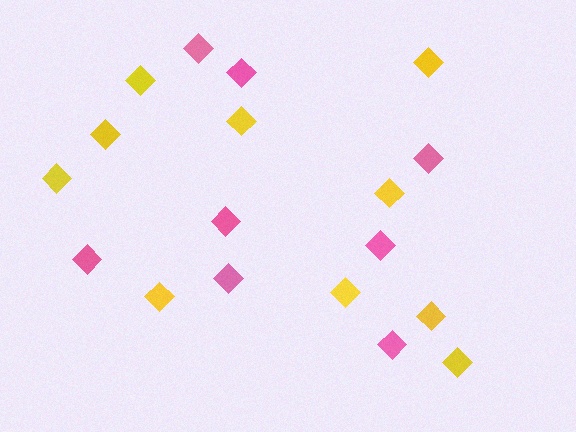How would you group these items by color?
There are 2 groups: one group of yellow diamonds (10) and one group of pink diamonds (8).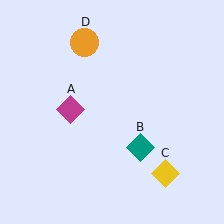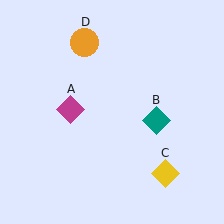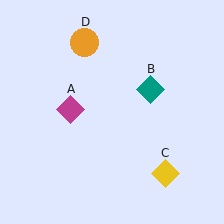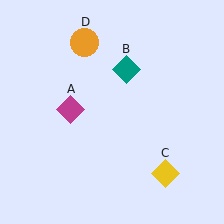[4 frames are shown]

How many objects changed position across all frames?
1 object changed position: teal diamond (object B).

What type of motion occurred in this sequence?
The teal diamond (object B) rotated counterclockwise around the center of the scene.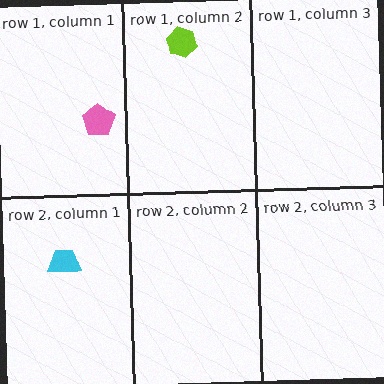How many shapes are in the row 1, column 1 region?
1.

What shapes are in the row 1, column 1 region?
The pink pentagon.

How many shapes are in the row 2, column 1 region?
1.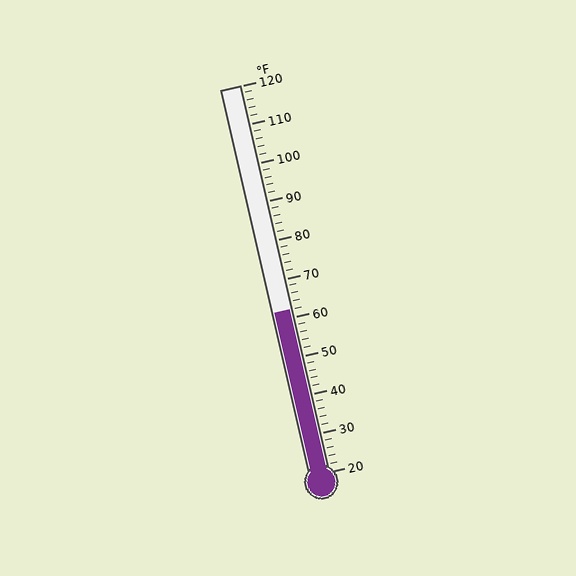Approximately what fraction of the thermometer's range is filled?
The thermometer is filled to approximately 40% of its range.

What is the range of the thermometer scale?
The thermometer scale ranges from 20°F to 120°F.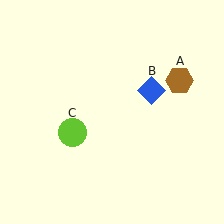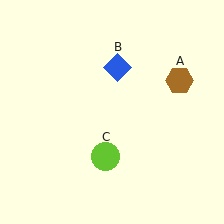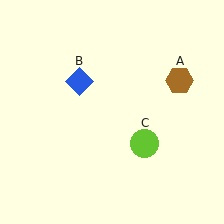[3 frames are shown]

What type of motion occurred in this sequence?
The blue diamond (object B), lime circle (object C) rotated counterclockwise around the center of the scene.